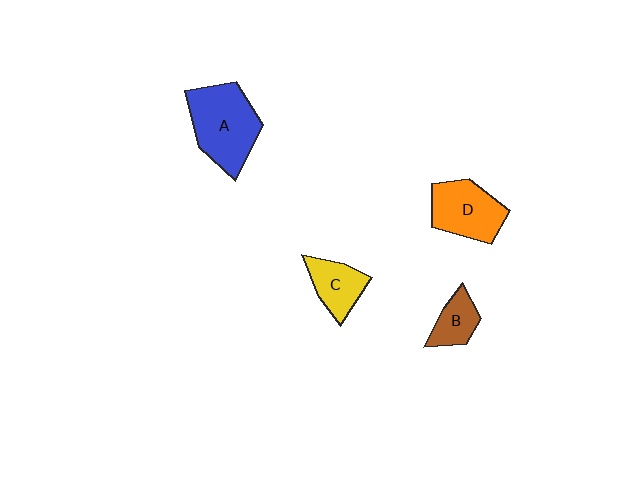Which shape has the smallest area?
Shape B (brown).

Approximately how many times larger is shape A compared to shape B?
Approximately 2.4 times.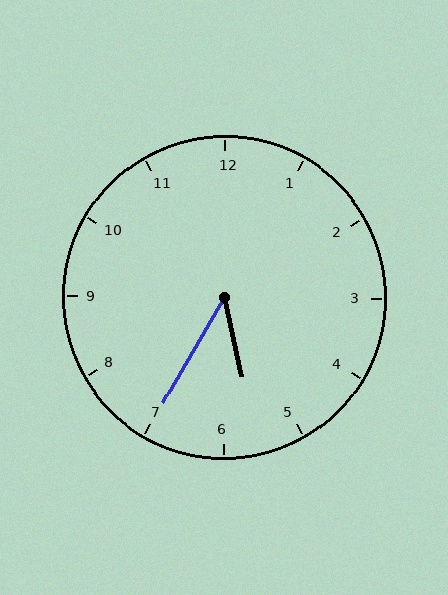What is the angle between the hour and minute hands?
Approximately 42 degrees.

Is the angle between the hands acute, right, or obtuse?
It is acute.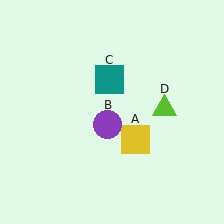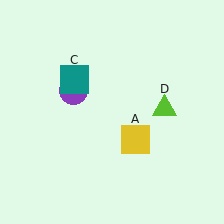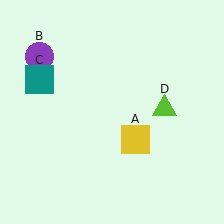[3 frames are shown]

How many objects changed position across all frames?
2 objects changed position: purple circle (object B), teal square (object C).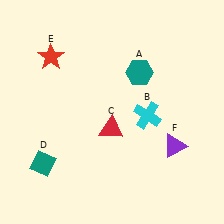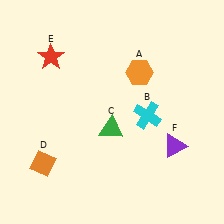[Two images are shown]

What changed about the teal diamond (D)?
In Image 1, D is teal. In Image 2, it changed to orange.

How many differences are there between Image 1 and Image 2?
There are 3 differences between the two images.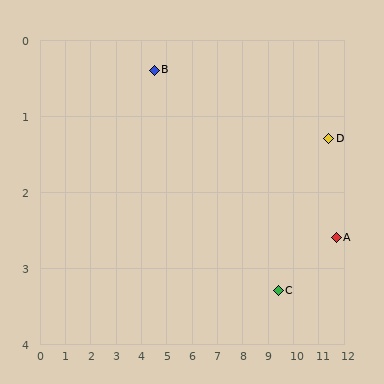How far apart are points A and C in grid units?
Points A and C are about 2.4 grid units apart.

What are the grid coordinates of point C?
Point C is at approximately (9.4, 3.3).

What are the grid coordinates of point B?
Point B is at approximately (4.5, 0.4).